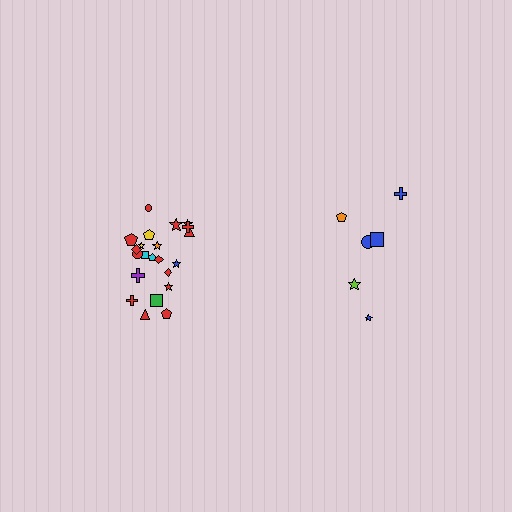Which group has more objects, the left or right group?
The left group.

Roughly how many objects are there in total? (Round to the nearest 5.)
Roughly 30 objects in total.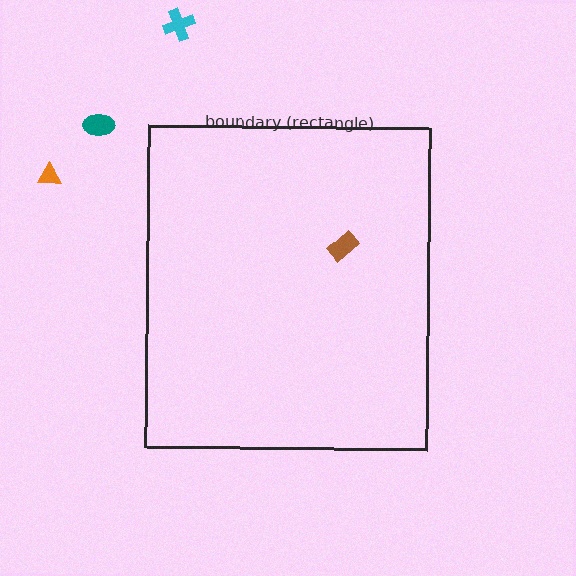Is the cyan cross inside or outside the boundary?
Outside.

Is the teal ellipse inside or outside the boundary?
Outside.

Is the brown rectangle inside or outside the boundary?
Inside.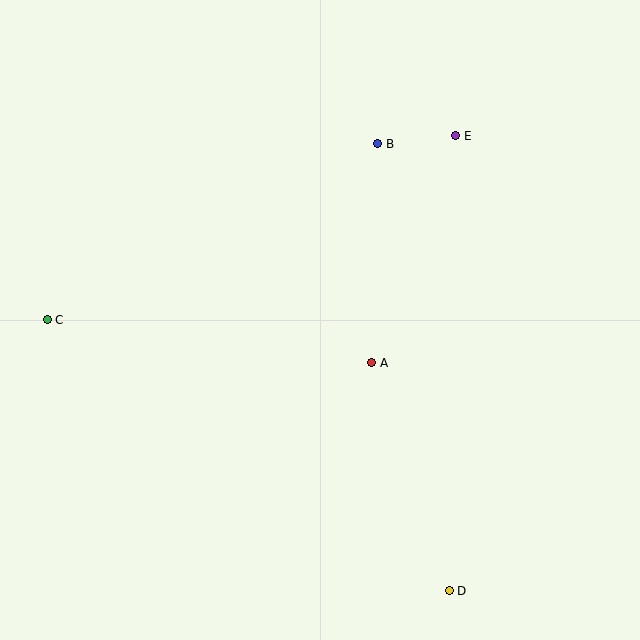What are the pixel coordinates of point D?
Point D is at (449, 591).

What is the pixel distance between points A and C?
The distance between A and C is 327 pixels.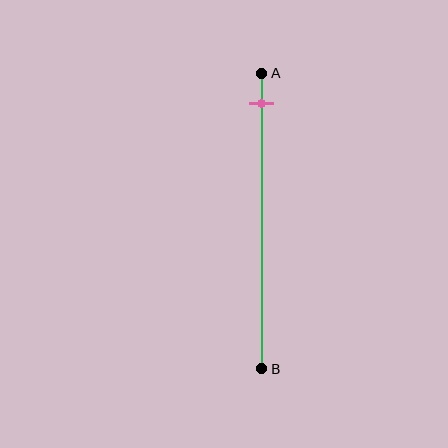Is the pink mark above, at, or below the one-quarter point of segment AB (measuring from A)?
The pink mark is above the one-quarter point of segment AB.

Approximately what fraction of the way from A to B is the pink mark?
The pink mark is approximately 10% of the way from A to B.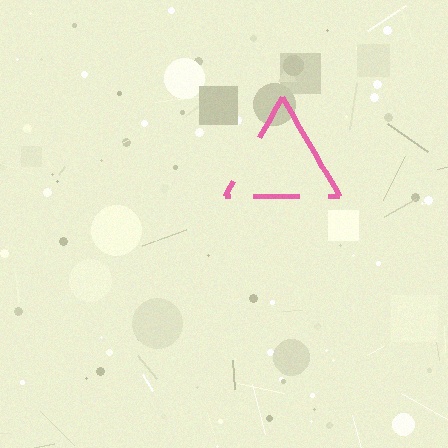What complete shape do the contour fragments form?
The contour fragments form a triangle.